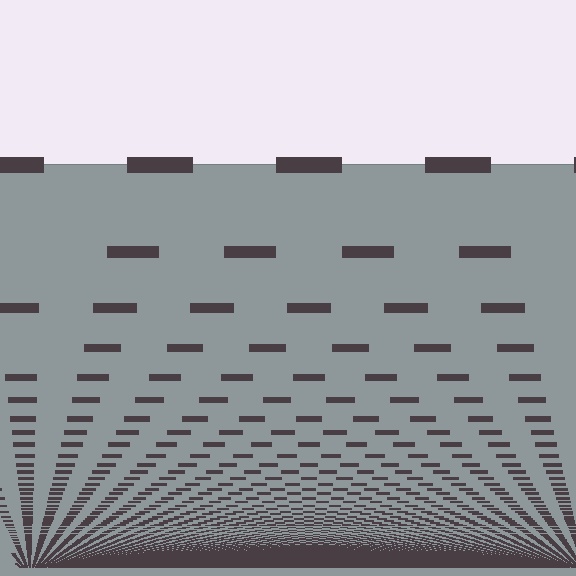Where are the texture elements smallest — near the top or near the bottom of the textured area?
Near the bottom.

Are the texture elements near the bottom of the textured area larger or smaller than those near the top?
Smaller. The gradient is inverted — elements near the bottom are smaller and denser.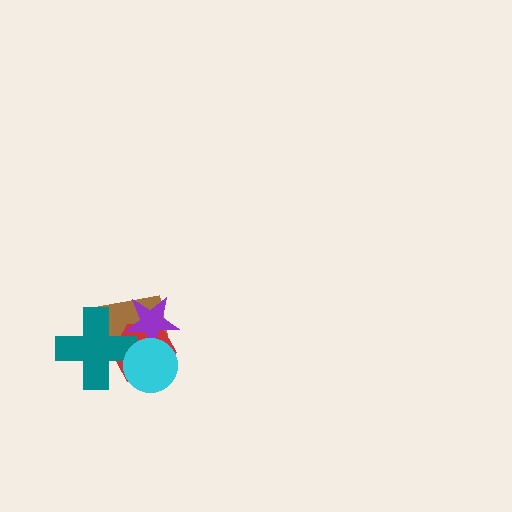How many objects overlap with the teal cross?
4 objects overlap with the teal cross.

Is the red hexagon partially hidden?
Yes, it is partially covered by another shape.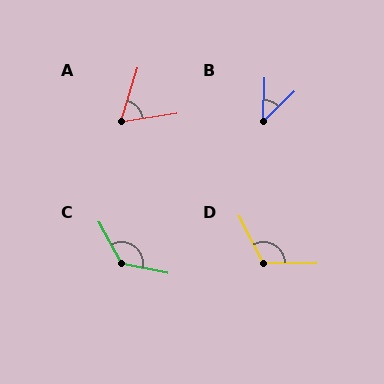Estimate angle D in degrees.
Approximately 116 degrees.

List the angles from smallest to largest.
B (45°), A (64°), D (116°), C (129°).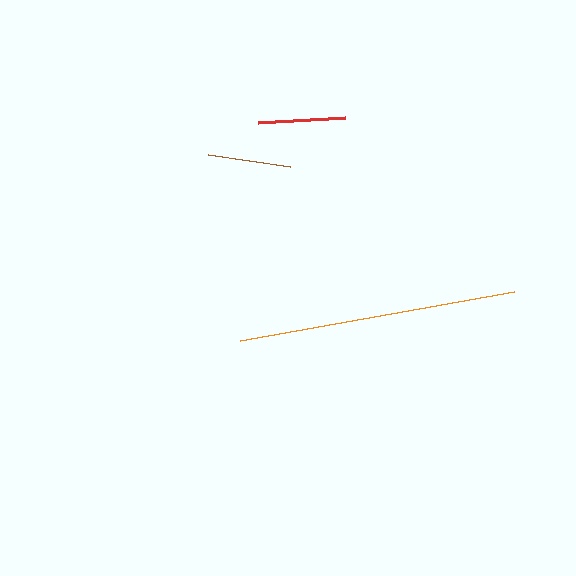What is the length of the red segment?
The red segment is approximately 87 pixels long.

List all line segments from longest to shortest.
From longest to shortest: orange, red, brown.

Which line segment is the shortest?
The brown line is the shortest at approximately 83 pixels.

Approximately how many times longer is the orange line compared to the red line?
The orange line is approximately 3.2 times the length of the red line.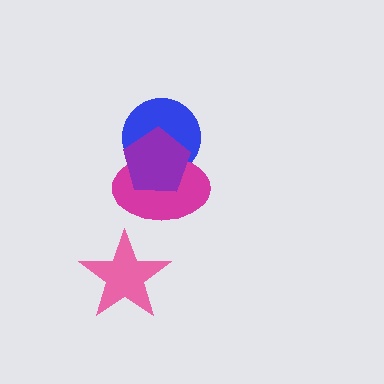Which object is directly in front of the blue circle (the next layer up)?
The magenta ellipse is directly in front of the blue circle.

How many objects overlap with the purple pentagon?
2 objects overlap with the purple pentagon.